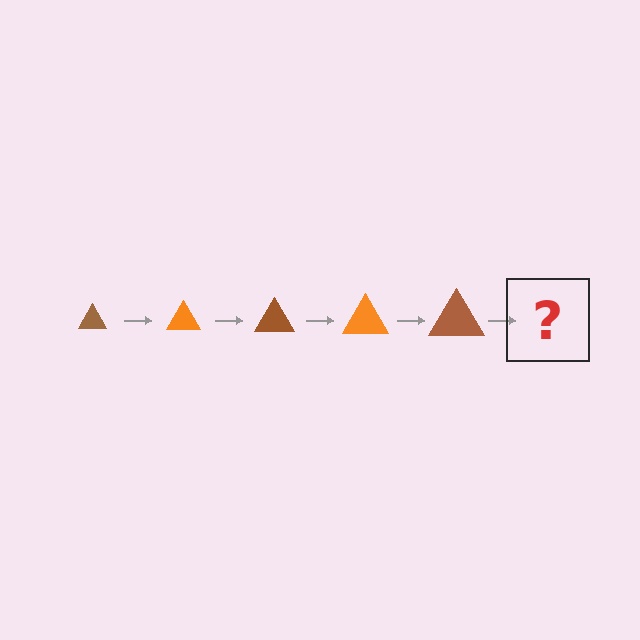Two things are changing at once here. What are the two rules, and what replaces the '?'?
The two rules are that the triangle grows larger each step and the color cycles through brown and orange. The '?' should be an orange triangle, larger than the previous one.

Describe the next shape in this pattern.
It should be an orange triangle, larger than the previous one.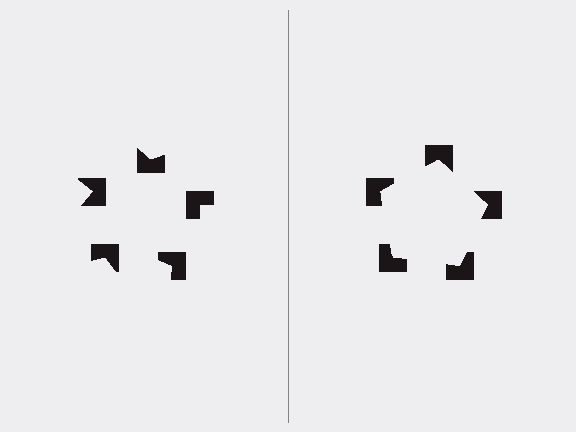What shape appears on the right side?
An illusory pentagon.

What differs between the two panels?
The notched squares are positioned identically on both sides; only the wedge orientations differ. On the right they align to a pentagon; on the left they are misaligned.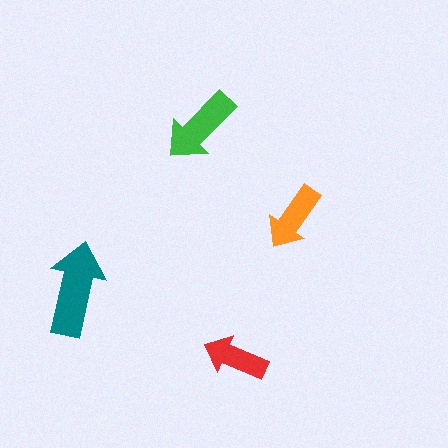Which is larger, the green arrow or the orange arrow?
The green one.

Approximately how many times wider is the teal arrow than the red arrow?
About 1.5 times wider.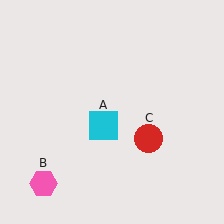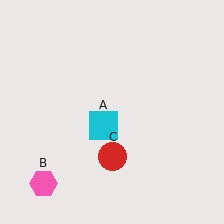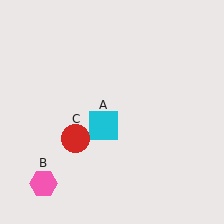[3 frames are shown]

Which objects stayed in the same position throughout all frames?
Cyan square (object A) and pink hexagon (object B) remained stationary.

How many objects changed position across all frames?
1 object changed position: red circle (object C).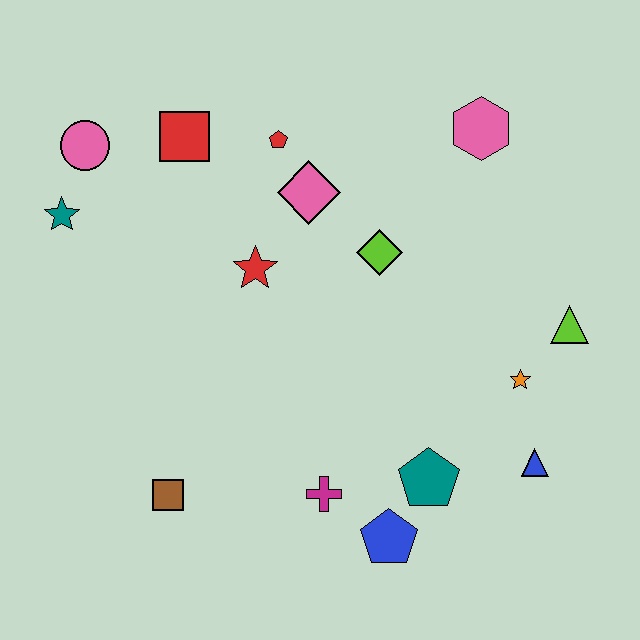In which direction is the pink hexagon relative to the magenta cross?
The pink hexagon is above the magenta cross.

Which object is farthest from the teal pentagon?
The pink circle is farthest from the teal pentagon.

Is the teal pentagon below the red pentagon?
Yes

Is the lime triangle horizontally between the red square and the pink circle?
No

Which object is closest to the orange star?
The lime triangle is closest to the orange star.